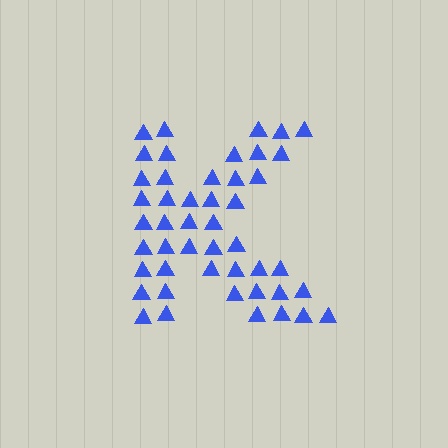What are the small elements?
The small elements are triangles.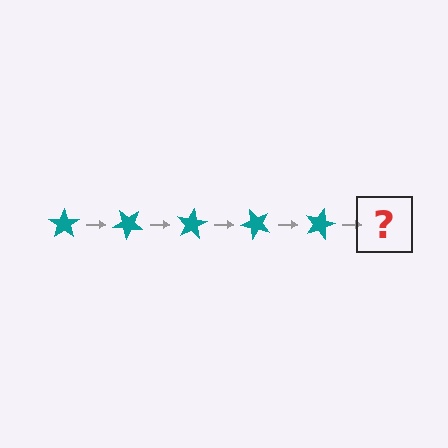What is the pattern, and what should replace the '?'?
The pattern is that the star rotates 40 degrees each step. The '?' should be a teal star rotated 200 degrees.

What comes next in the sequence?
The next element should be a teal star rotated 200 degrees.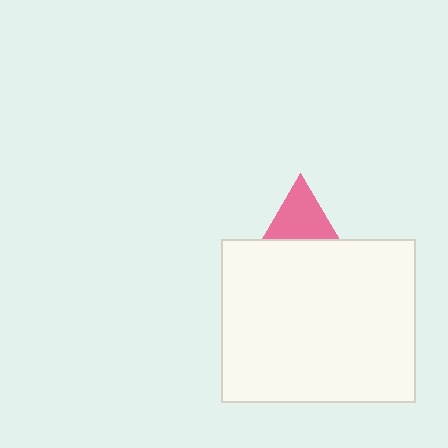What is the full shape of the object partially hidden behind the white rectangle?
The partially hidden object is a pink triangle.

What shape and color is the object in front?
The object in front is a white rectangle.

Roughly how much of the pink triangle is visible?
A small part of it is visible (roughly 38%).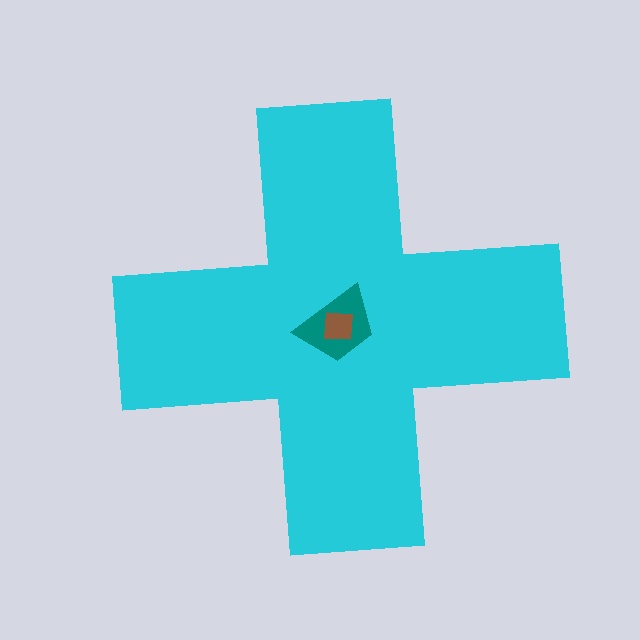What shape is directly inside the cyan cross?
The teal trapezoid.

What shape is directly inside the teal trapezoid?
The brown square.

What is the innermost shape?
The brown square.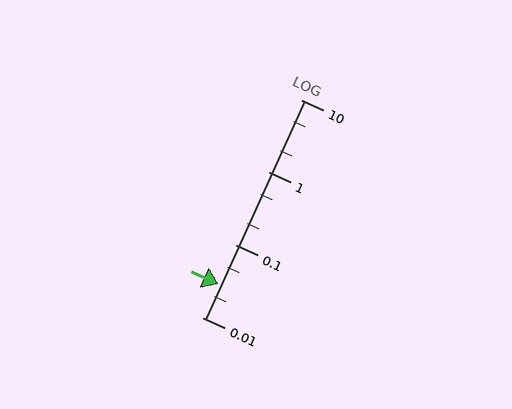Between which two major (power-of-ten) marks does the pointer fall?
The pointer is between 0.01 and 0.1.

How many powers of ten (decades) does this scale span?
The scale spans 3 decades, from 0.01 to 10.